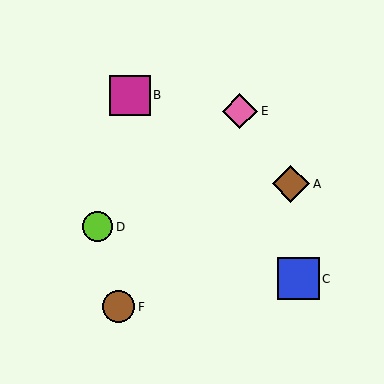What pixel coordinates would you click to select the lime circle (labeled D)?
Click at (98, 227) to select the lime circle D.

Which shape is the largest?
The blue square (labeled C) is the largest.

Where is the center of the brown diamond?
The center of the brown diamond is at (291, 184).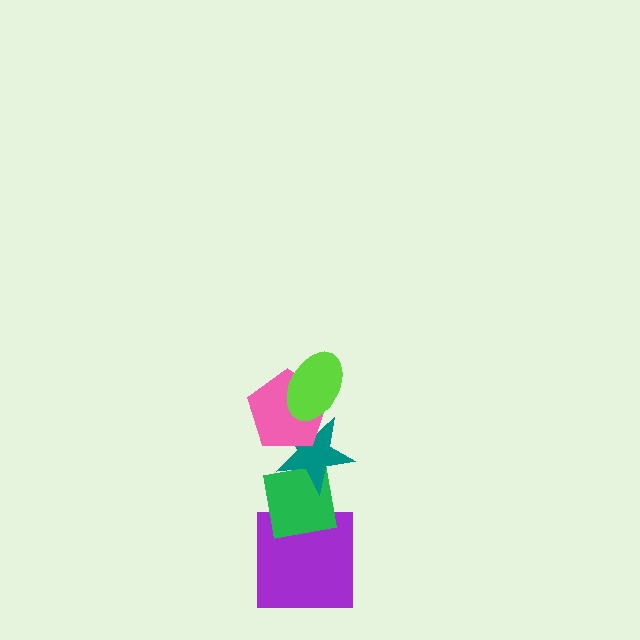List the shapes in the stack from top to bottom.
From top to bottom: the lime ellipse, the pink pentagon, the teal star, the green square, the purple square.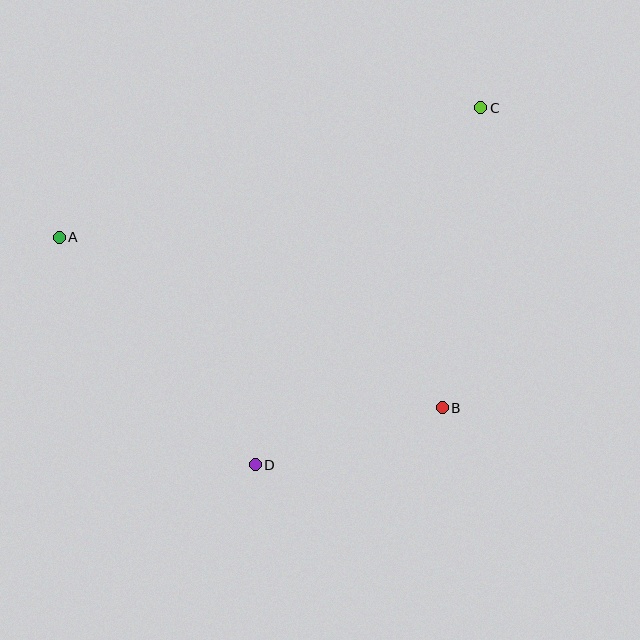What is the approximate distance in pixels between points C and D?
The distance between C and D is approximately 422 pixels.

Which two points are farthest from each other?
Points A and C are farthest from each other.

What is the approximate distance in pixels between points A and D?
The distance between A and D is approximately 300 pixels.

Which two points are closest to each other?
Points B and D are closest to each other.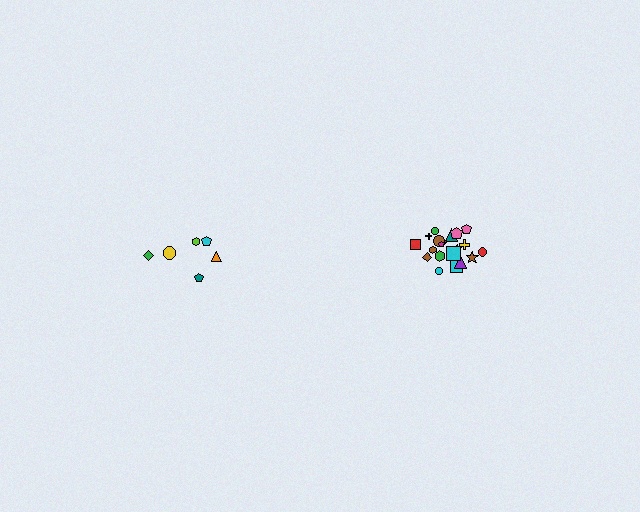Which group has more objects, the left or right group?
The right group.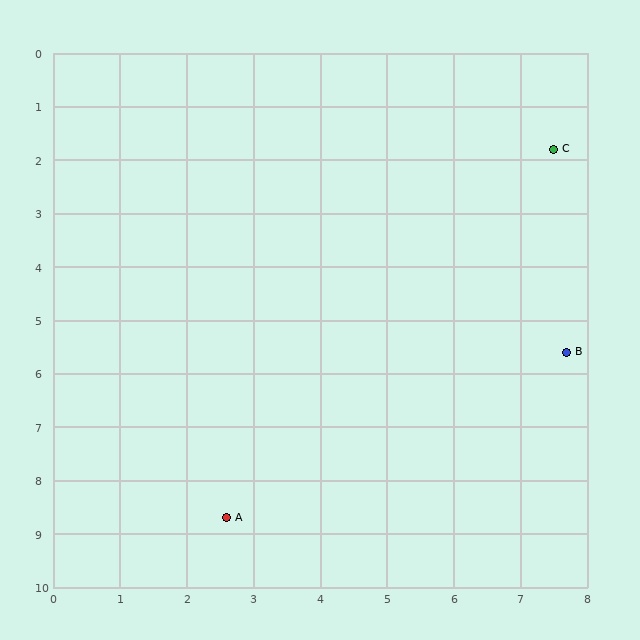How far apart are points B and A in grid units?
Points B and A are about 6.0 grid units apart.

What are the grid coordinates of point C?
Point C is at approximately (7.5, 1.8).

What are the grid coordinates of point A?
Point A is at approximately (2.6, 8.7).